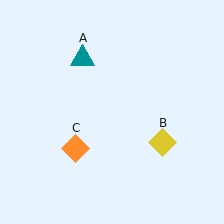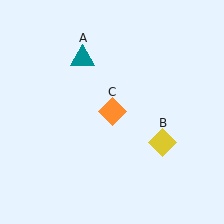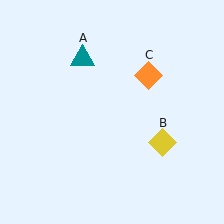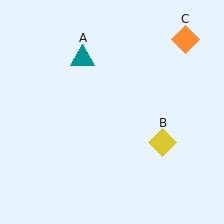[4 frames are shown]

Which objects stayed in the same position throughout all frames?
Teal triangle (object A) and yellow diamond (object B) remained stationary.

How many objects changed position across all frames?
1 object changed position: orange diamond (object C).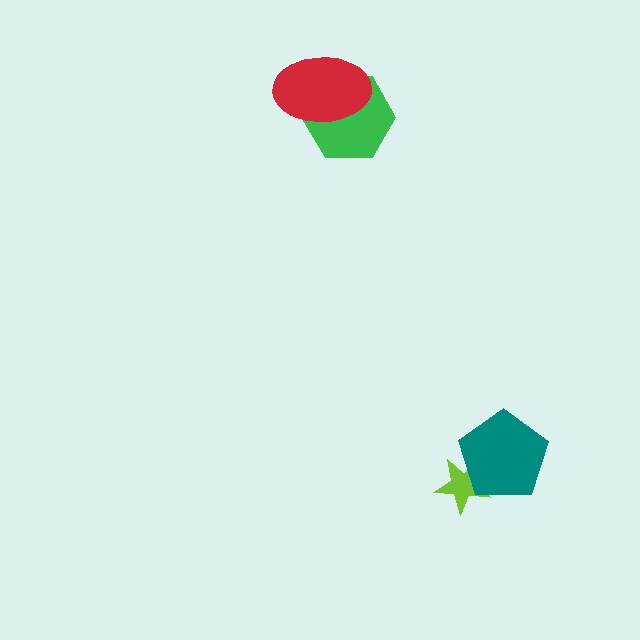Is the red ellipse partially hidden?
No, no other shape covers it.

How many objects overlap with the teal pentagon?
1 object overlaps with the teal pentagon.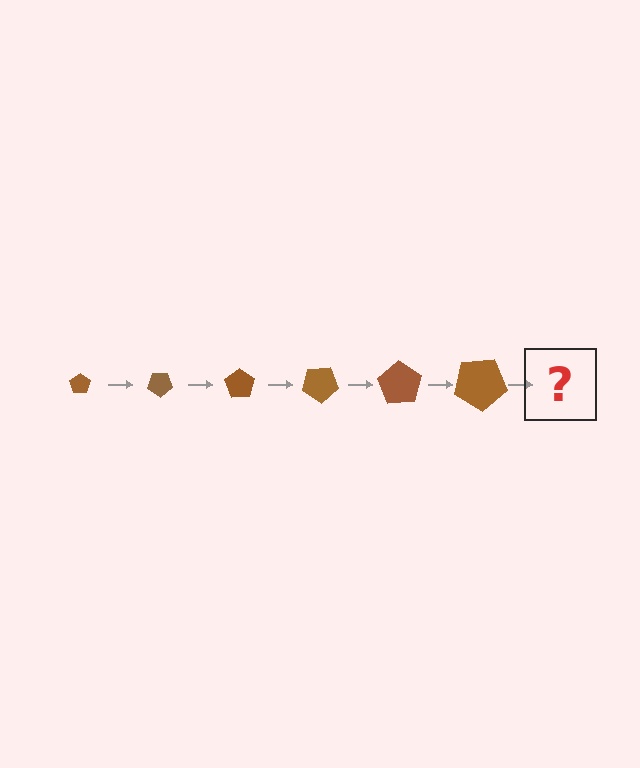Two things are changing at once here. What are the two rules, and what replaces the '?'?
The two rules are that the pentagon grows larger each step and it rotates 35 degrees each step. The '?' should be a pentagon, larger than the previous one and rotated 210 degrees from the start.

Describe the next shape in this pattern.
It should be a pentagon, larger than the previous one and rotated 210 degrees from the start.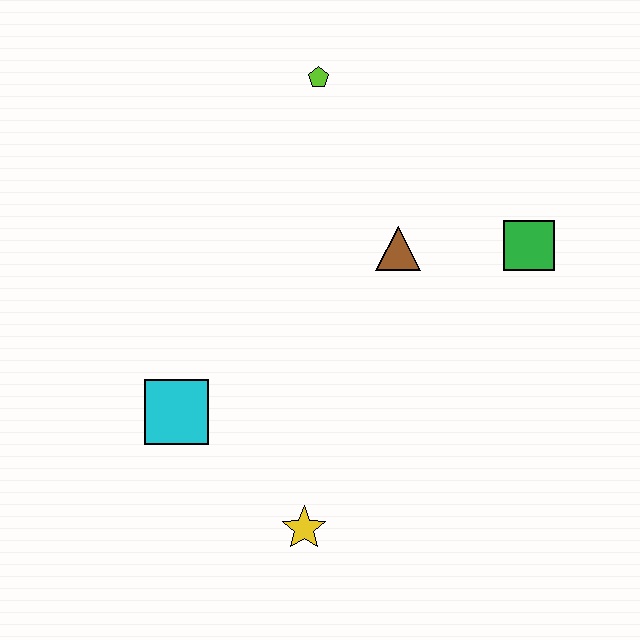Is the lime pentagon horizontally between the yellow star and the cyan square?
No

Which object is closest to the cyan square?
The yellow star is closest to the cyan square.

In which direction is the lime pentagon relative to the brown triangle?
The lime pentagon is above the brown triangle.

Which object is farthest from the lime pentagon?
The yellow star is farthest from the lime pentagon.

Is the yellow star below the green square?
Yes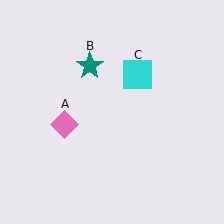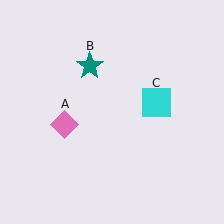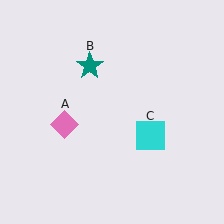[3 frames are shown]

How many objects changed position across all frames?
1 object changed position: cyan square (object C).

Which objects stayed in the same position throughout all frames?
Pink diamond (object A) and teal star (object B) remained stationary.